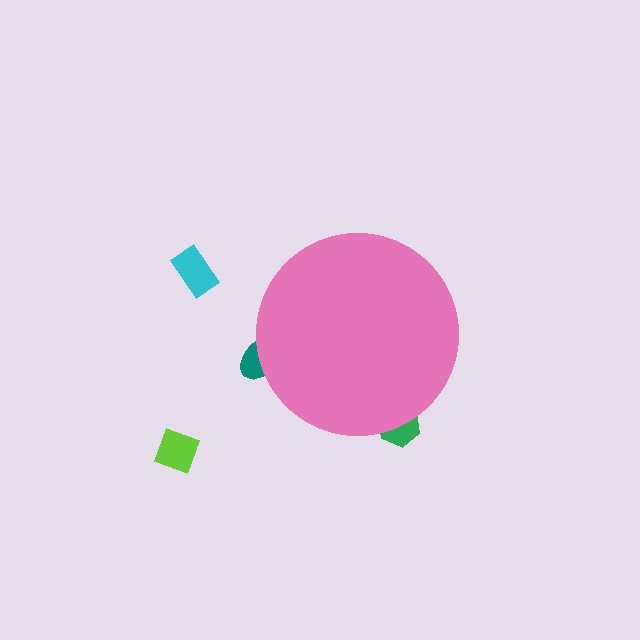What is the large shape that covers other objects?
A pink circle.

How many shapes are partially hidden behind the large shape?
2 shapes are partially hidden.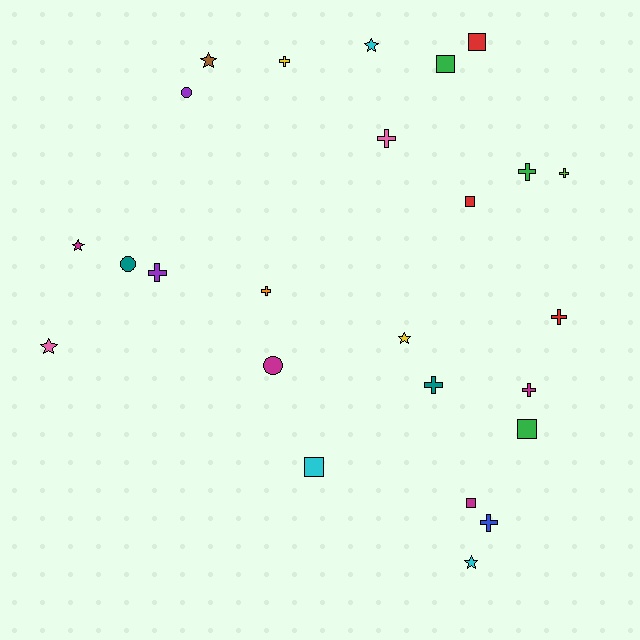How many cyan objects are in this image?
There are 3 cyan objects.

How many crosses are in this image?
There are 10 crosses.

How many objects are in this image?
There are 25 objects.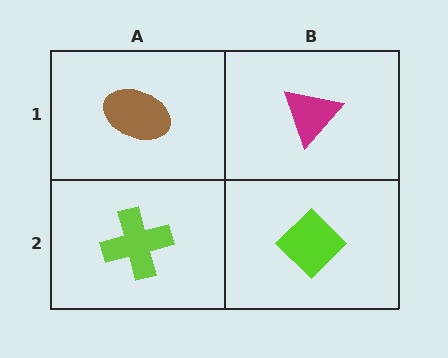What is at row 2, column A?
A lime cross.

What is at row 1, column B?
A magenta triangle.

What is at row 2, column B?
A lime diamond.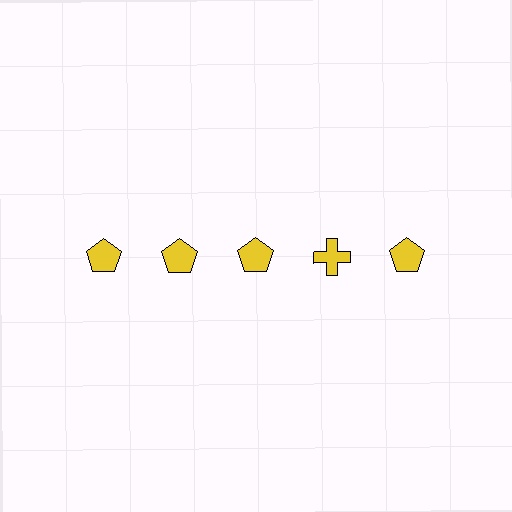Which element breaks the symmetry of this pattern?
The yellow cross in the top row, second from right column breaks the symmetry. All other shapes are yellow pentagons.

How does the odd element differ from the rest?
It has a different shape: cross instead of pentagon.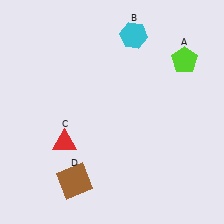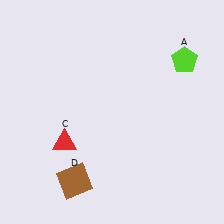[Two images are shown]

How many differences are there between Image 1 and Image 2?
There is 1 difference between the two images.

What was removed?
The cyan hexagon (B) was removed in Image 2.